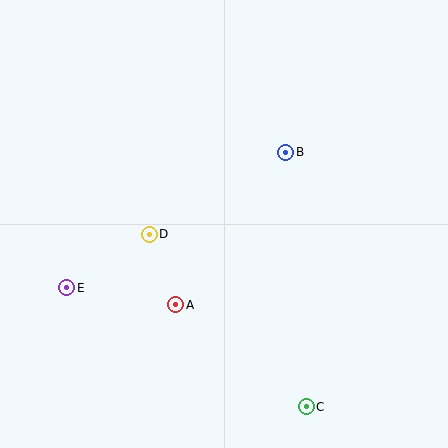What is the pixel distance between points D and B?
The distance between D and B is 159 pixels.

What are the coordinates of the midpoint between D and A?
The midpoint between D and A is at (163, 269).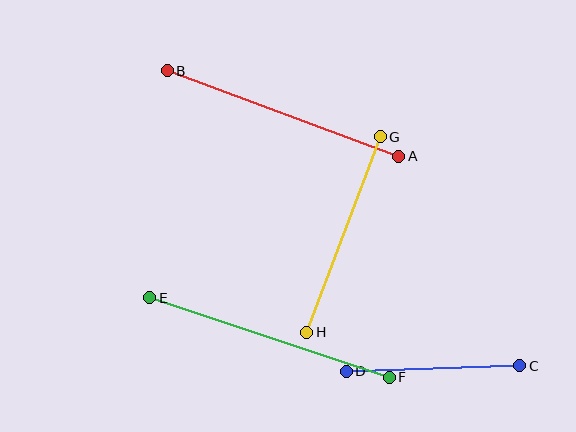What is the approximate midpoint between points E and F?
The midpoint is at approximately (270, 337) pixels.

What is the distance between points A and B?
The distance is approximately 246 pixels.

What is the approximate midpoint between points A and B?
The midpoint is at approximately (283, 113) pixels.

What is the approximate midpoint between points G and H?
The midpoint is at approximately (343, 234) pixels.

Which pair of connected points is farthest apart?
Points E and F are farthest apart.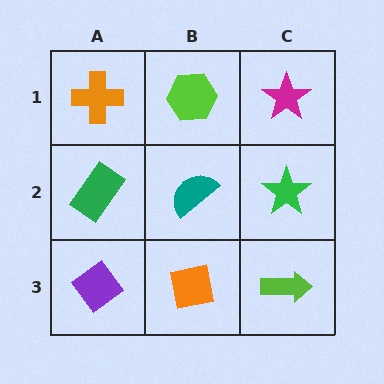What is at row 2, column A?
A green rectangle.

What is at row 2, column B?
A teal semicircle.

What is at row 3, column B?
An orange square.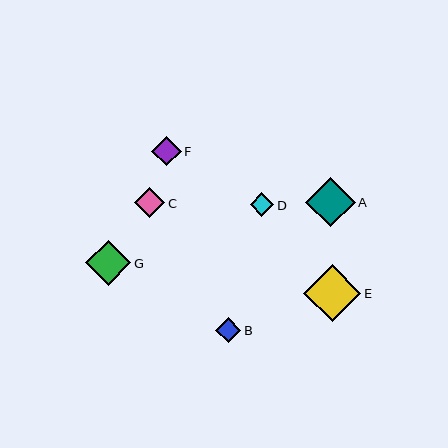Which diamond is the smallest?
Diamond D is the smallest with a size of approximately 24 pixels.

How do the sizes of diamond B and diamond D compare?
Diamond B and diamond D are approximately the same size.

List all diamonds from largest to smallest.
From largest to smallest: E, A, G, C, F, B, D.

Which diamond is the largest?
Diamond E is the largest with a size of approximately 57 pixels.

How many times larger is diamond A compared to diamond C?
Diamond A is approximately 1.7 times the size of diamond C.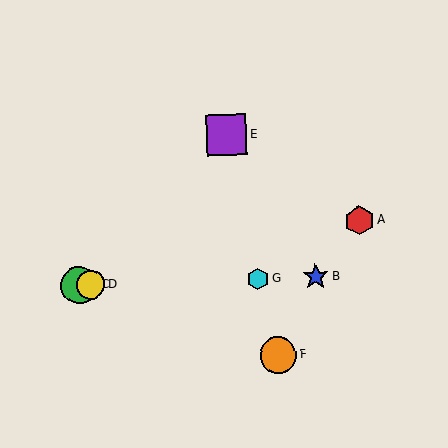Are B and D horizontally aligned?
Yes, both are at y≈277.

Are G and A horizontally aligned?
No, G is at y≈279 and A is at y≈221.